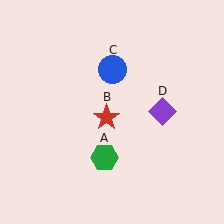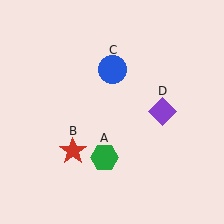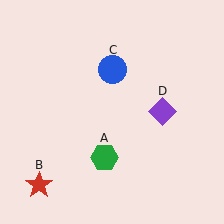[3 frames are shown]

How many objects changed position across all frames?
1 object changed position: red star (object B).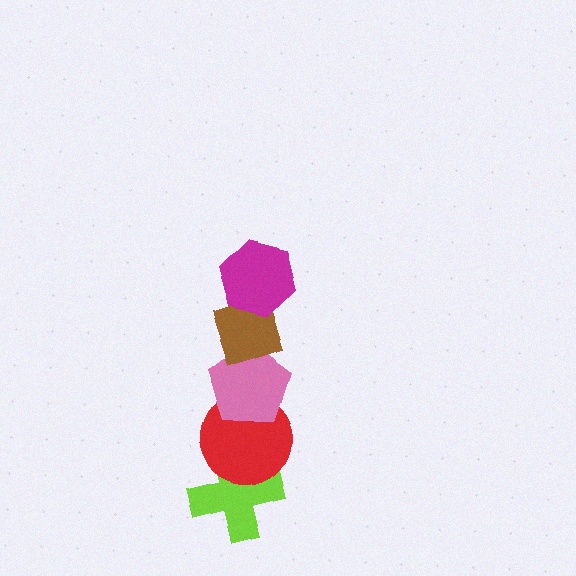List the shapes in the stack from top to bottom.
From top to bottom: the magenta hexagon, the brown diamond, the pink pentagon, the red circle, the lime cross.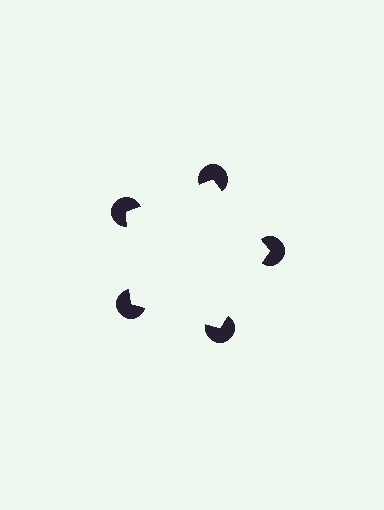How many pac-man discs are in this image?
There are 5 — one at each vertex of the illusory pentagon.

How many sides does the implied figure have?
5 sides.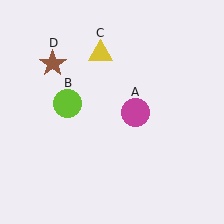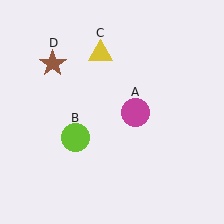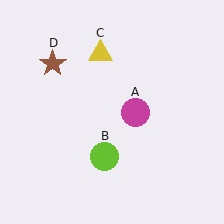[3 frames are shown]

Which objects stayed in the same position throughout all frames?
Magenta circle (object A) and yellow triangle (object C) and brown star (object D) remained stationary.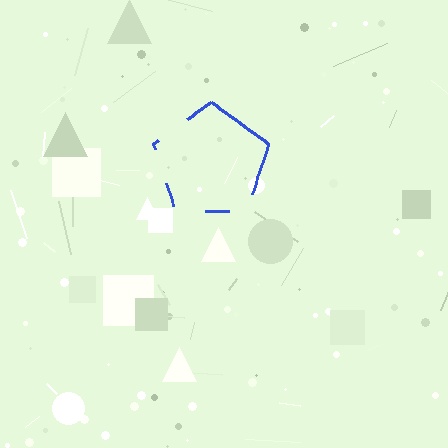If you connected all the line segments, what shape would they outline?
They would outline a pentagon.